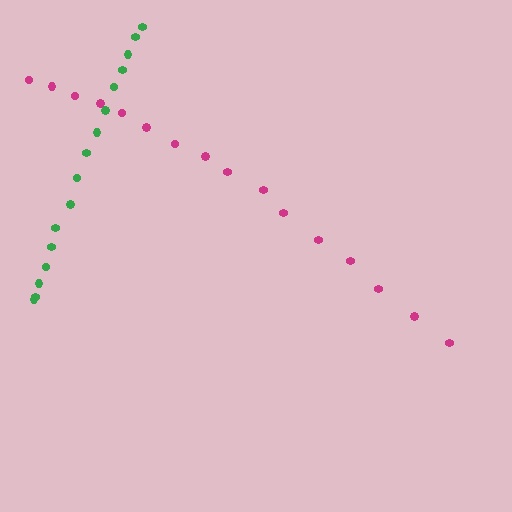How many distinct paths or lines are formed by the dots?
There are 2 distinct paths.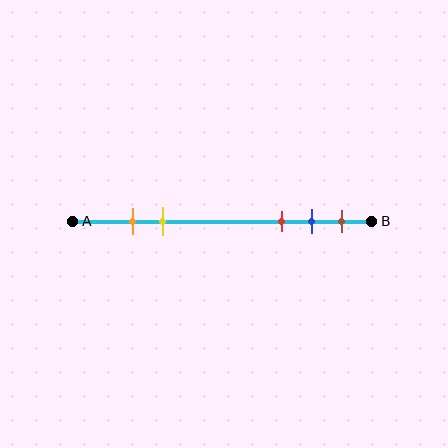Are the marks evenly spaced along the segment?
No, the marks are not evenly spaced.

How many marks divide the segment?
There are 5 marks dividing the segment.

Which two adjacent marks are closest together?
The orange and yellow marks are the closest adjacent pair.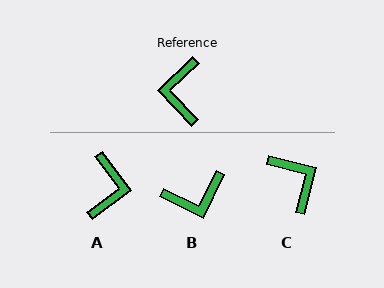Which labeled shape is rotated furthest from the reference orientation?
A, about 173 degrees away.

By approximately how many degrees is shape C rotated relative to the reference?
Approximately 147 degrees clockwise.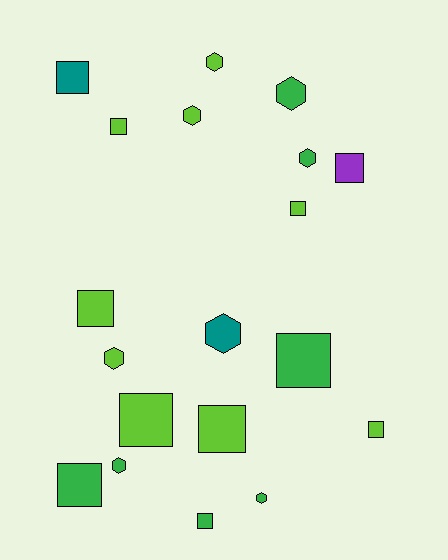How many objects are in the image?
There are 19 objects.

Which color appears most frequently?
Lime, with 9 objects.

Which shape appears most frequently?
Square, with 11 objects.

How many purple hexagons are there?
There are no purple hexagons.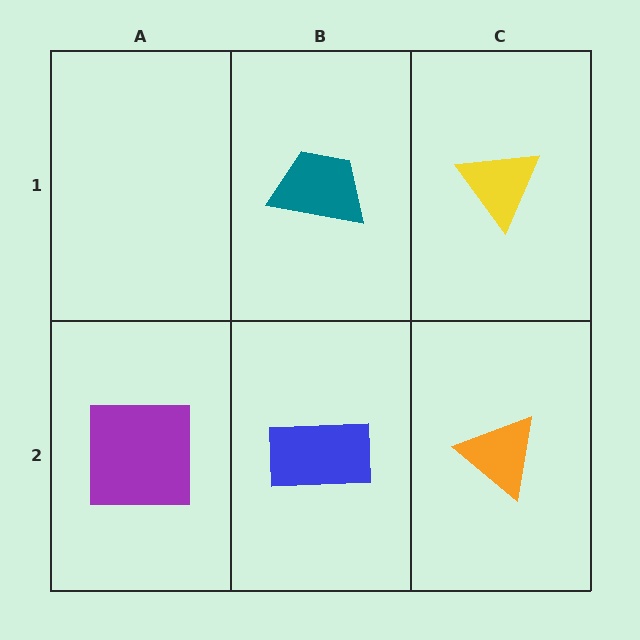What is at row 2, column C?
An orange triangle.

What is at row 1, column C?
A yellow triangle.